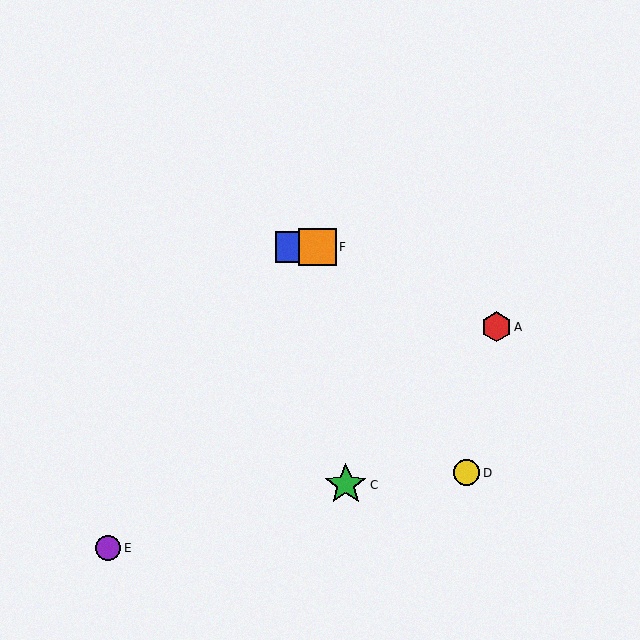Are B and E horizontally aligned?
No, B is at y≈247 and E is at y≈548.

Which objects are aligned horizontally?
Objects B, F are aligned horizontally.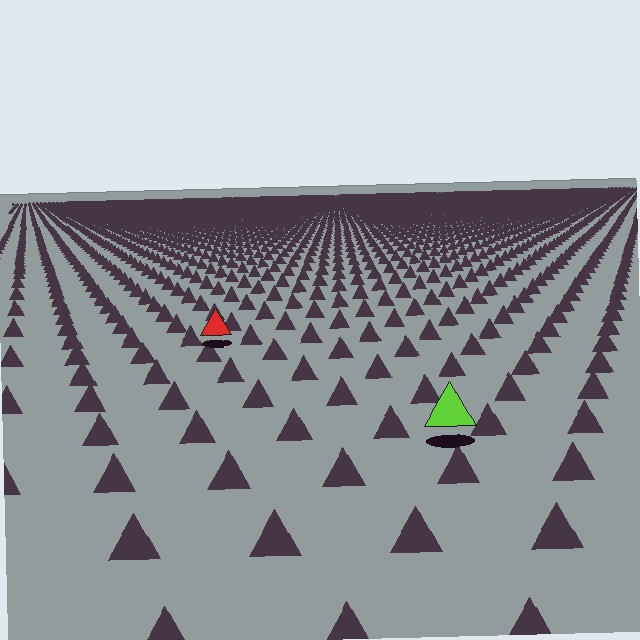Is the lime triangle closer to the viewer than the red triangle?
Yes. The lime triangle is closer — you can tell from the texture gradient: the ground texture is coarser near it.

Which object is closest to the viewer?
The lime triangle is closest. The texture marks near it are larger and more spread out.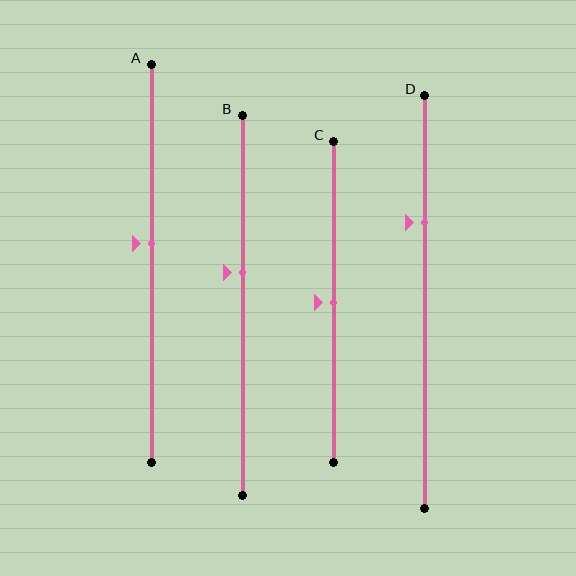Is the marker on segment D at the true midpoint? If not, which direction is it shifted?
No, the marker on segment D is shifted upward by about 19% of the segment length.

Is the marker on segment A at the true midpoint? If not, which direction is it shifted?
No, the marker on segment A is shifted upward by about 5% of the segment length.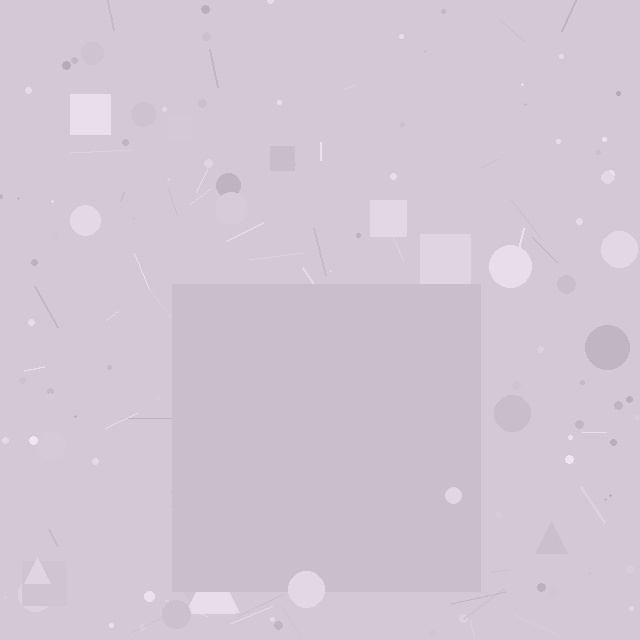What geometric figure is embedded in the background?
A square is embedded in the background.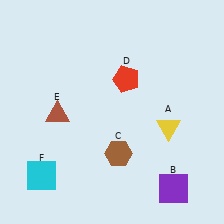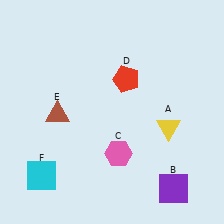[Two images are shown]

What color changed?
The hexagon (C) changed from brown in Image 1 to pink in Image 2.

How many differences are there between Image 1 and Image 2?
There is 1 difference between the two images.